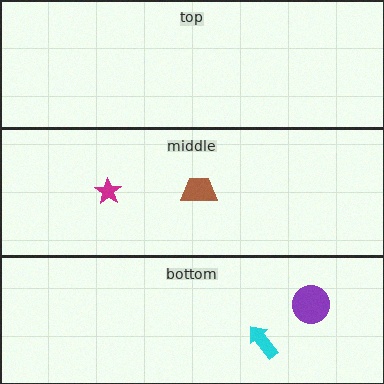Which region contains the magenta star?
The middle region.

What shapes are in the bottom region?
The cyan arrow, the purple circle.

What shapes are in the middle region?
The magenta star, the brown trapezoid.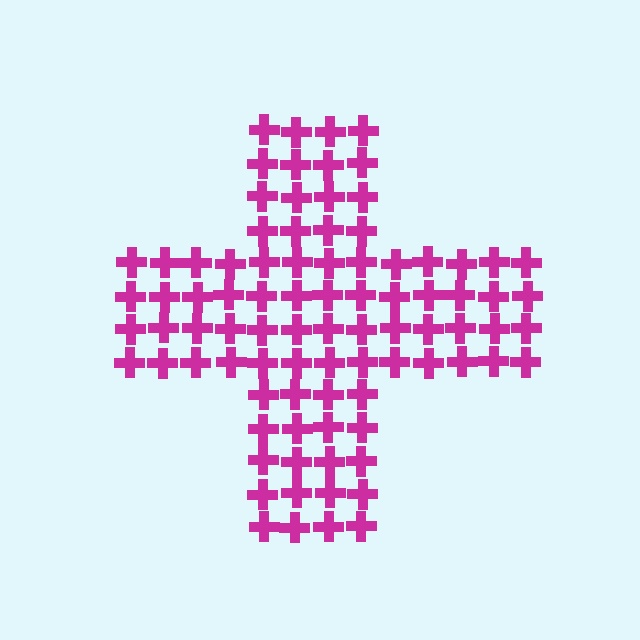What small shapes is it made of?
It is made of small crosses.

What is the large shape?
The large shape is a cross.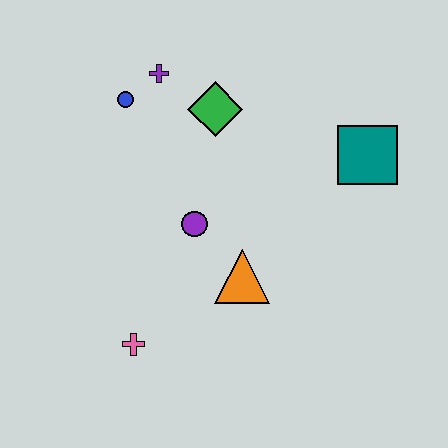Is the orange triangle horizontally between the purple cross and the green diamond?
No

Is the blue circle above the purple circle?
Yes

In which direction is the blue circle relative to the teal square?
The blue circle is to the left of the teal square.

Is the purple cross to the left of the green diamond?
Yes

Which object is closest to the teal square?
The green diamond is closest to the teal square.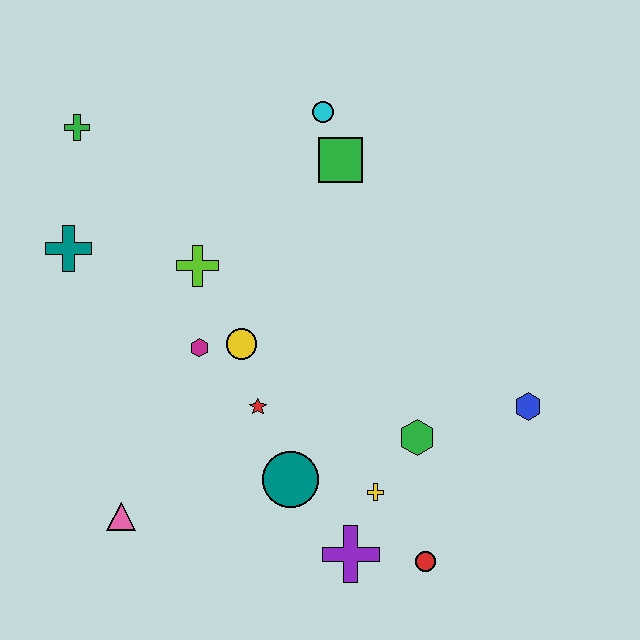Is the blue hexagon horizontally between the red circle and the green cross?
No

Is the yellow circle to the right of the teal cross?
Yes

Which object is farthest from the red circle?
The green cross is farthest from the red circle.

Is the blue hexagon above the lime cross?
No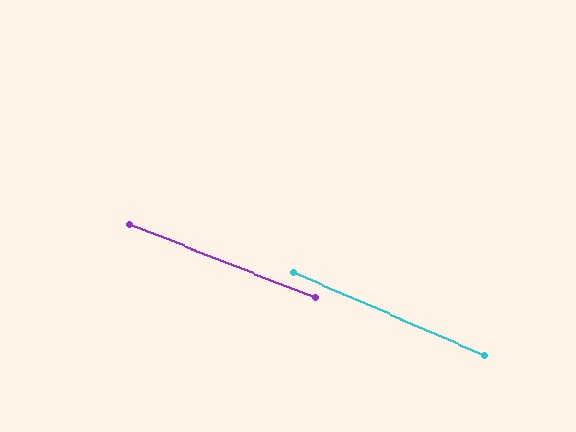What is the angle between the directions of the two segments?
Approximately 2 degrees.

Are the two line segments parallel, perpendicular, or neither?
Parallel — their directions differ by only 1.8°.